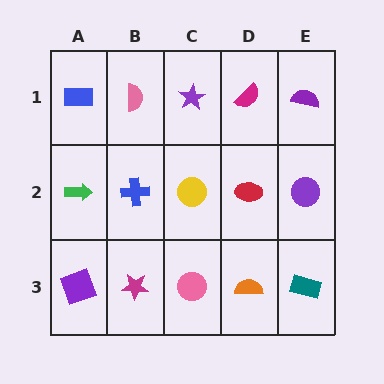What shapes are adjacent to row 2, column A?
A blue rectangle (row 1, column A), a purple square (row 3, column A), a blue cross (row 2, column B).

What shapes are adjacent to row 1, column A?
A green arrow (row 2, column A), a pink semicircle (row 1, column B).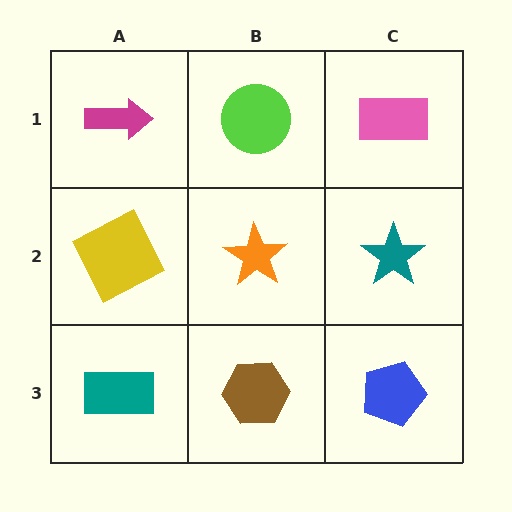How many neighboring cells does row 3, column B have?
3.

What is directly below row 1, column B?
An orange star.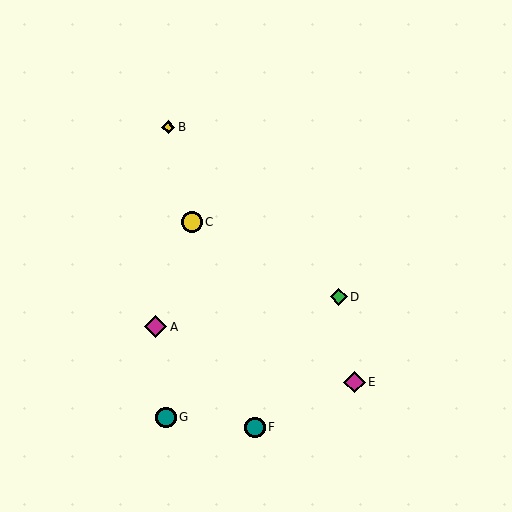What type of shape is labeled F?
Shape F is a teal circle.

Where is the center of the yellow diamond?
The center of the yellow diamond is at (168, 127).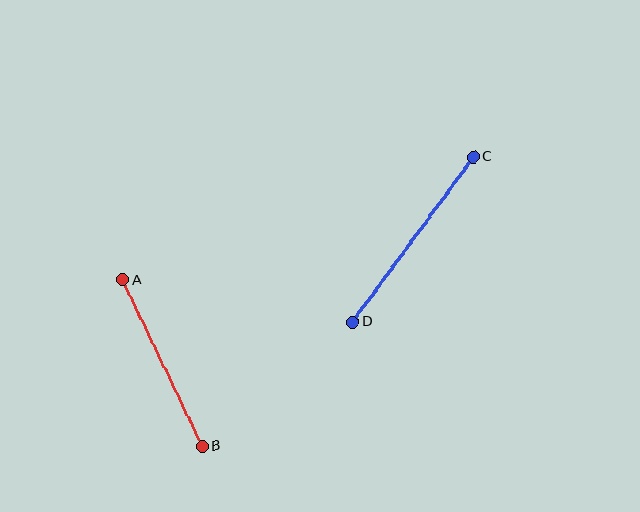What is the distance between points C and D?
The distance is approximately 205 pixels.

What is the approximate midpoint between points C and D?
The midpoint is at approximately (413, 239) pixels.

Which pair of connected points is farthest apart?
Points C and D are farthest apart.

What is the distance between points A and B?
The distance is approximately 185 pixels.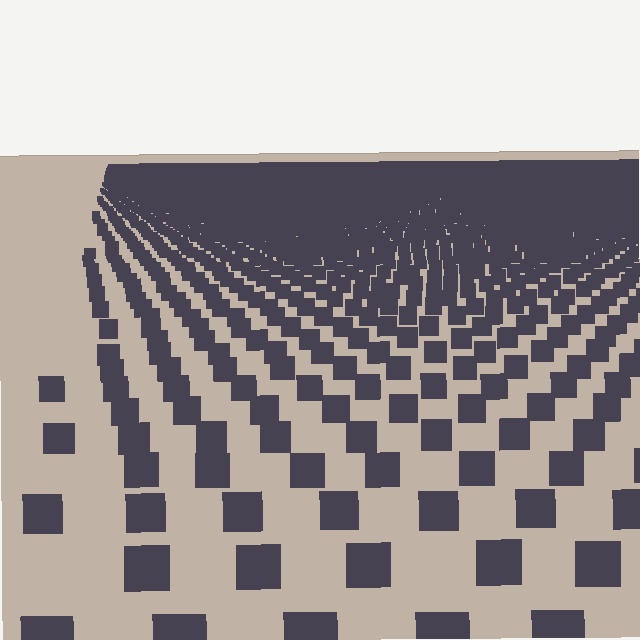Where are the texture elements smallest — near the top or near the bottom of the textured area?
Near the top.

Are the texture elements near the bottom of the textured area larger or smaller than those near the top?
Larger. Near the bottom, elements are closer to the viewer and appear at a bigger on-screen size.